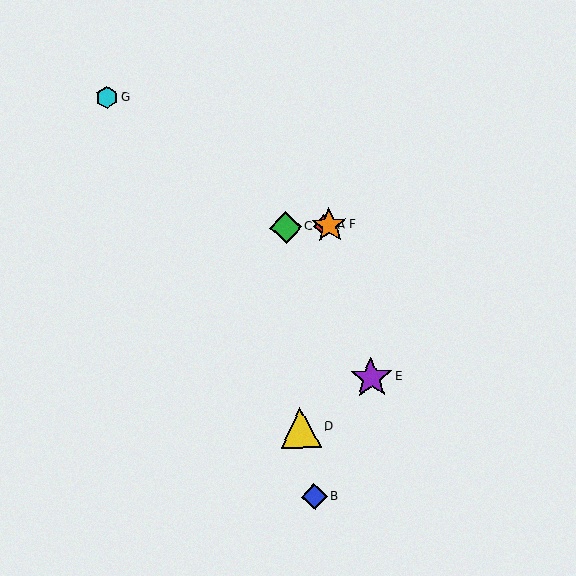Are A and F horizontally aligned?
Yes, both are at y≈226.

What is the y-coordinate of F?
Object F is at y≈225.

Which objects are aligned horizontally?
Objects A, C, F are aligned horizontally.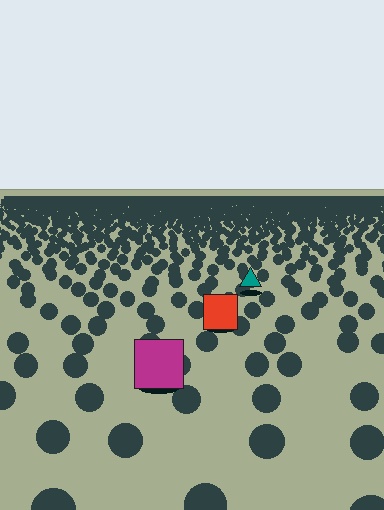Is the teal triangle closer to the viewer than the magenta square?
No. The magenta square is closer — you can tell from the texture gradient: the ground texture is coarser near it.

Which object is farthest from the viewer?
The teal triangle is farthest from the viewer. It appears smaller and the ground texture around it is denser.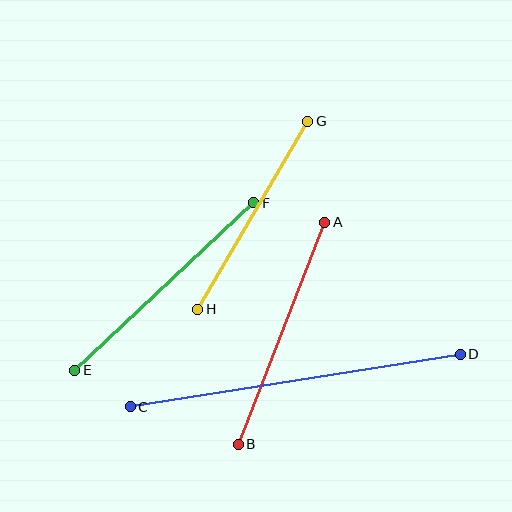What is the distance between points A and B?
The distance is approximately 238 pixels.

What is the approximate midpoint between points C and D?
The midpoint is at approximately (295, 381) pixels.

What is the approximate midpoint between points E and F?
The midpoint is at approximately (164, 287) pixels.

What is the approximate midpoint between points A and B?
The midpoint is at approximately (281, 333) pixels.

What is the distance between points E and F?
The distance is approximately 246 pixels.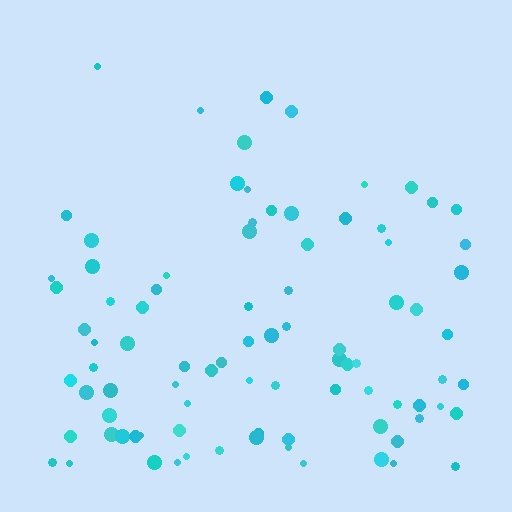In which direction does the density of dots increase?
From top to bottom, with the bottom side densest.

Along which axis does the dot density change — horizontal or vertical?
Vertical.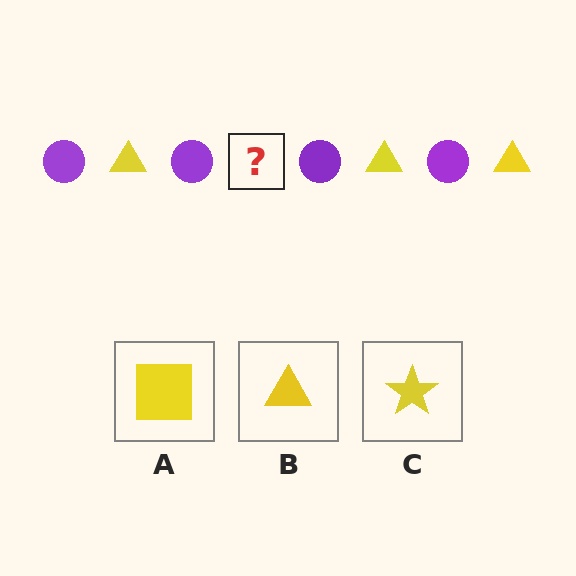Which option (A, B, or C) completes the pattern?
B.